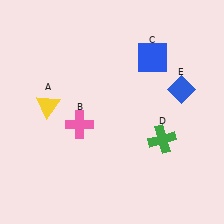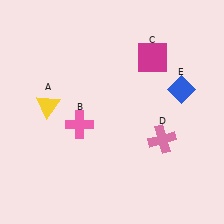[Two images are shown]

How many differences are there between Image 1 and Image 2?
There are 2 differences between the two images.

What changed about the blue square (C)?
In Image 1, C is blue. In Image 2, it changed to magenta.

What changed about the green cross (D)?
In Image 1, D is green. In Image 2, it changed to pink.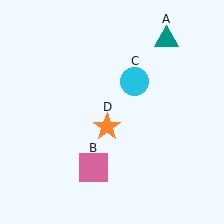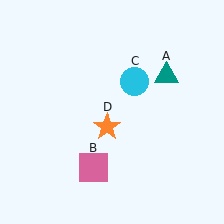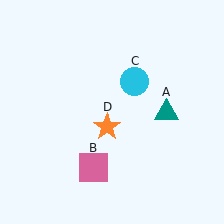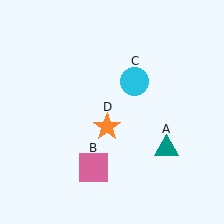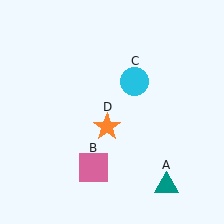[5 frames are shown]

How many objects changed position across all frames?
1 object changed position: teal triangle (object A).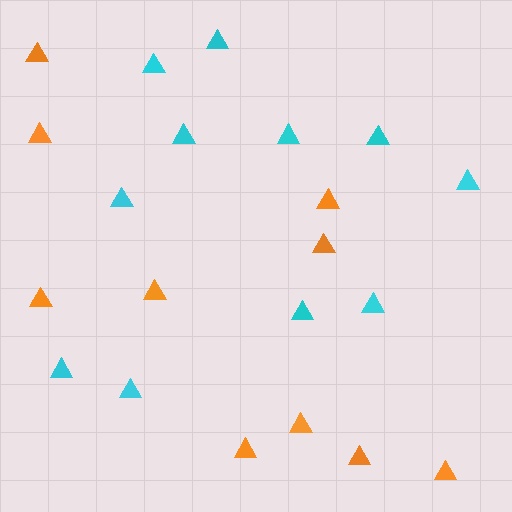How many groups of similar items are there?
There are 2 groups: one group of orange triangles (10) and one group of cyan triangles (11).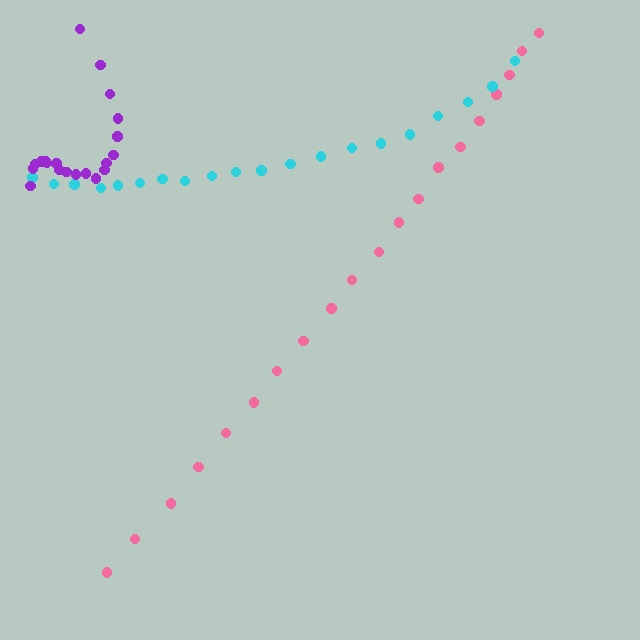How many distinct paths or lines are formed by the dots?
There are 3 distinct paths.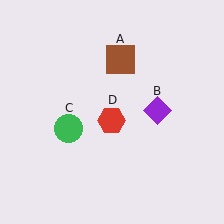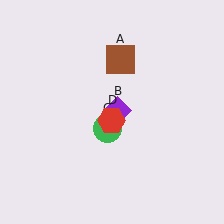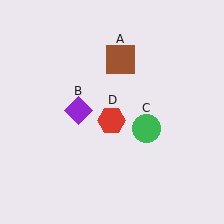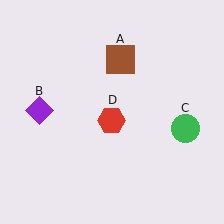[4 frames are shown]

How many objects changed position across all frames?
2 objects changed position: purple diamond (object B), green circle (object C).